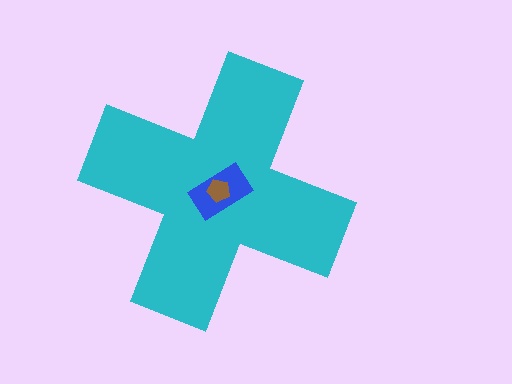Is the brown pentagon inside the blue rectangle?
Yes.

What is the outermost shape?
The cyan cross.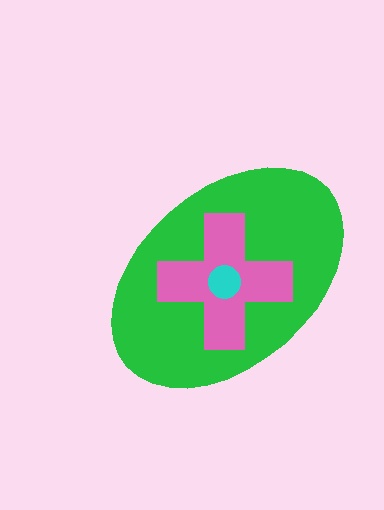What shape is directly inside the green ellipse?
The pink cross.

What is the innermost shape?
The cyan circle.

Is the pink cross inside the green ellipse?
Yes.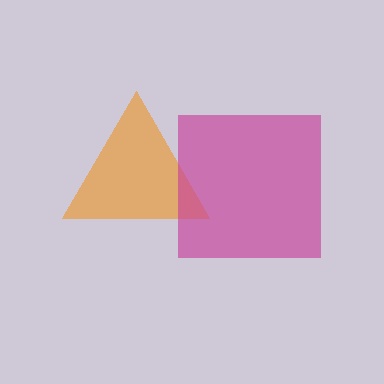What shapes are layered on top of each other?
The layered shapes are: an orange triangle, a magenta square.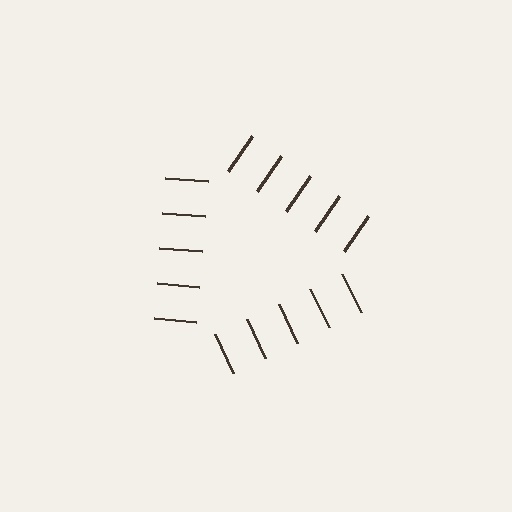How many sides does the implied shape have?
3 sides — the line-ends trace a triangle.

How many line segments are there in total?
15 — 5 along each of the 3 edges.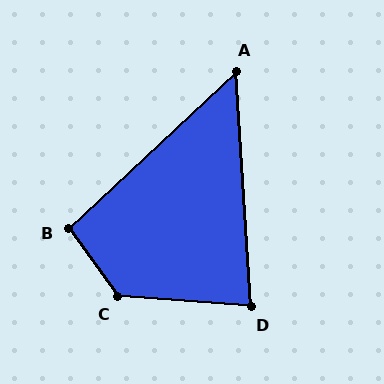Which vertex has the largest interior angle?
C, at approximately 129 degrees.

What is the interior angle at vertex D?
Approximately 82 degrees (acute).